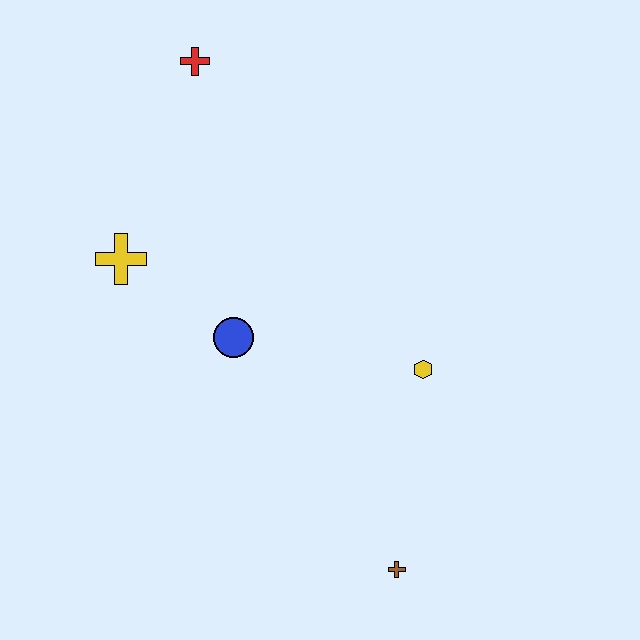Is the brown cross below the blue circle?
Yes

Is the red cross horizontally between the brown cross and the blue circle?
No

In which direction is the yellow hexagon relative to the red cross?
The yellow hexagon is below the red cross.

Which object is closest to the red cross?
The yellow cross is closest to the red cross.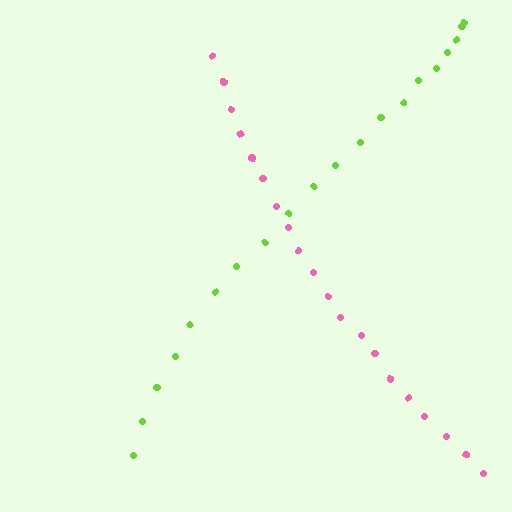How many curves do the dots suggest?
There are 2 distinct paths.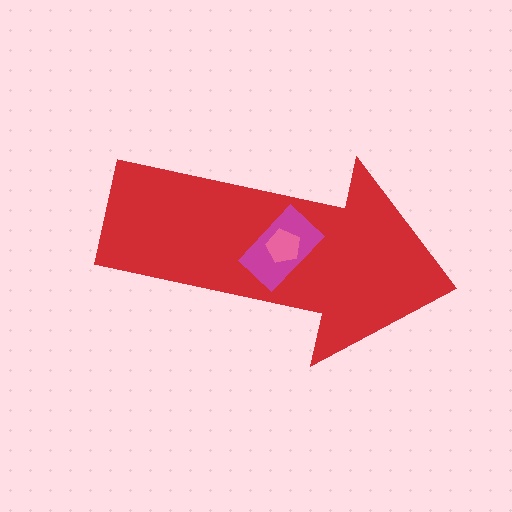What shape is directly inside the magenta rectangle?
The pink pentagon.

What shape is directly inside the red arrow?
The magenta rectangle.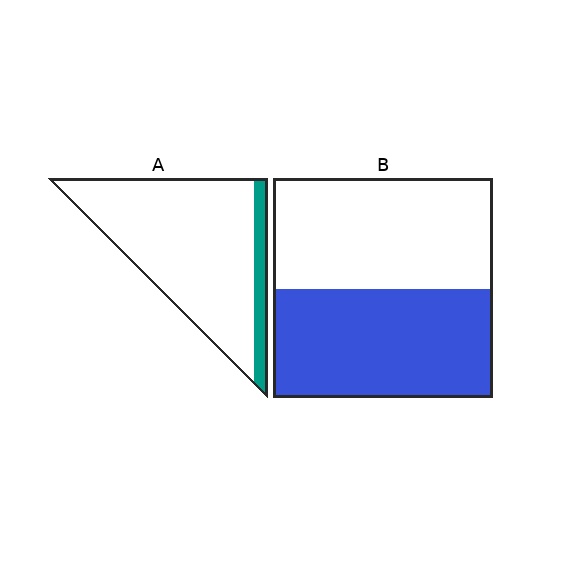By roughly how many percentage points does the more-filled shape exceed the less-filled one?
By roughly 35 percentage points (B over A).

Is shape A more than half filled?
No.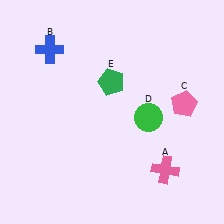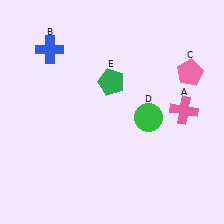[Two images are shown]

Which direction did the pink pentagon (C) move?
The pink pentagon (C) moved up.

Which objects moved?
The objects that moved are: the pink cross (A), the pink pentagon (C).